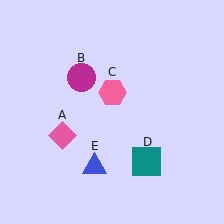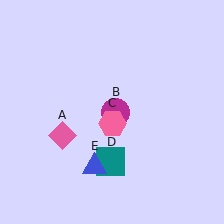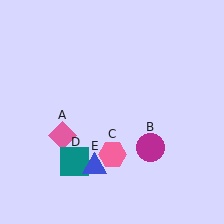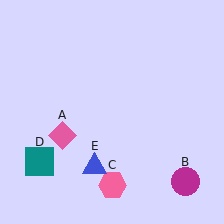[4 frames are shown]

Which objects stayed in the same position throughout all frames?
Pink diamond (object A) and blue triangle (object E) remained stationary.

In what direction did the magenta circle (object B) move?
The magenta circle (object B) moved down and to the right.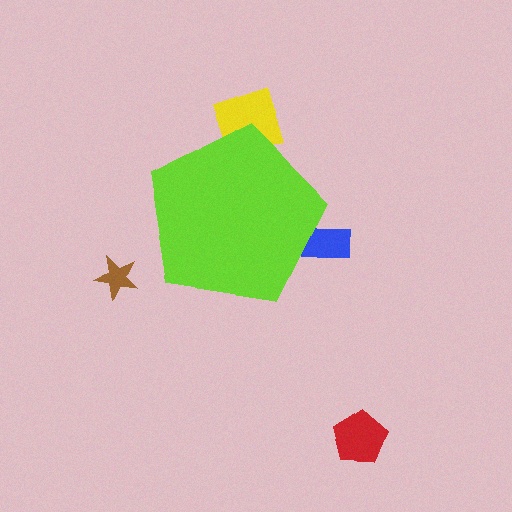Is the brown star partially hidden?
No, the brown star is fully visible.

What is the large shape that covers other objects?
A lime pentagon.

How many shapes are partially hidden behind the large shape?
2 shapes are partially hidden.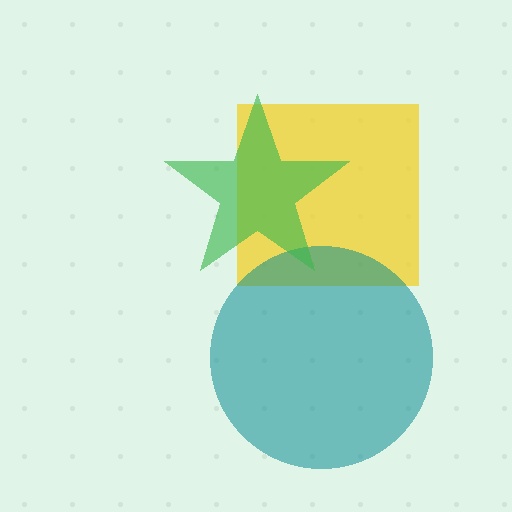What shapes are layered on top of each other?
The layered shapes are: a yellow square, a teal circle, a green star.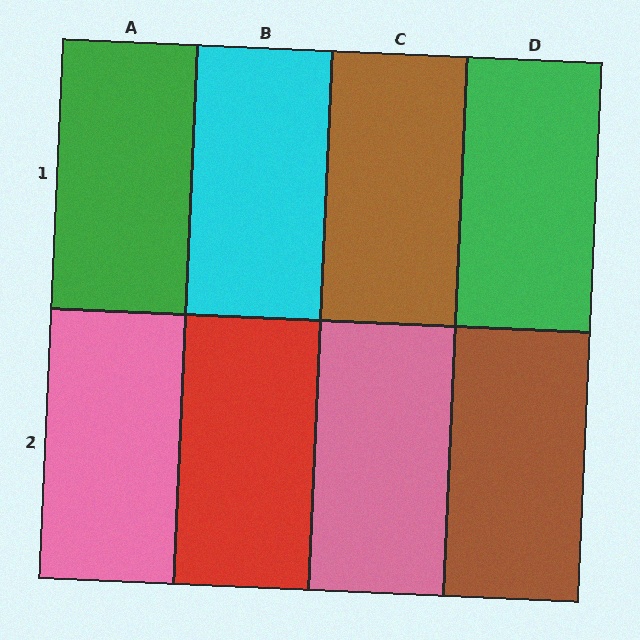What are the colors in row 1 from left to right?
Green, cyan, brown, green.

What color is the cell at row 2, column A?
Pink.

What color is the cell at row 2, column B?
Red.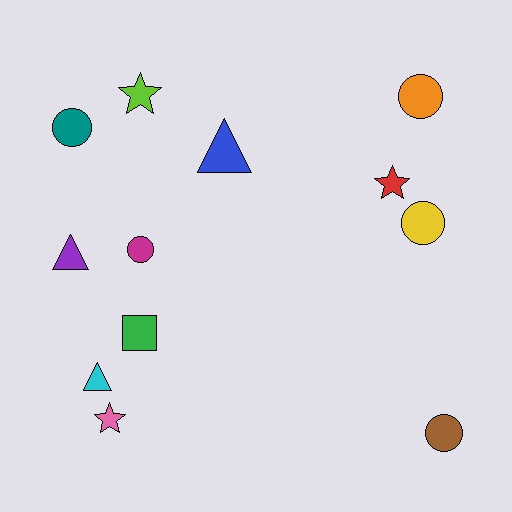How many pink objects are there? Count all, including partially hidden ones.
There is 1 pink object.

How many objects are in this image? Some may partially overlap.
There are 12 objects.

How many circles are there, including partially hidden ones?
There are 5 circles.